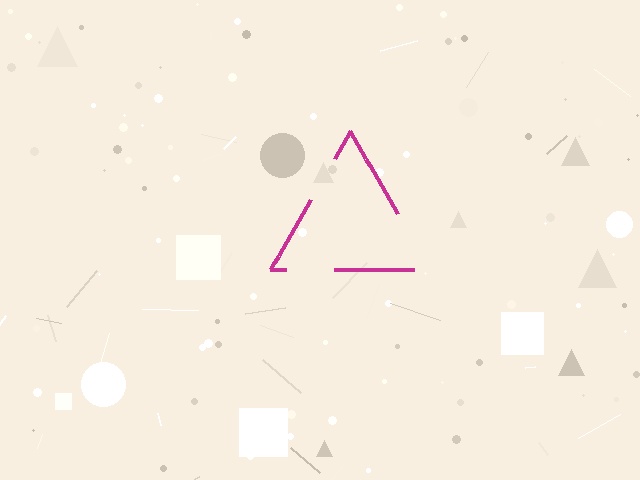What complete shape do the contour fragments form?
The contour fragments form a triangle.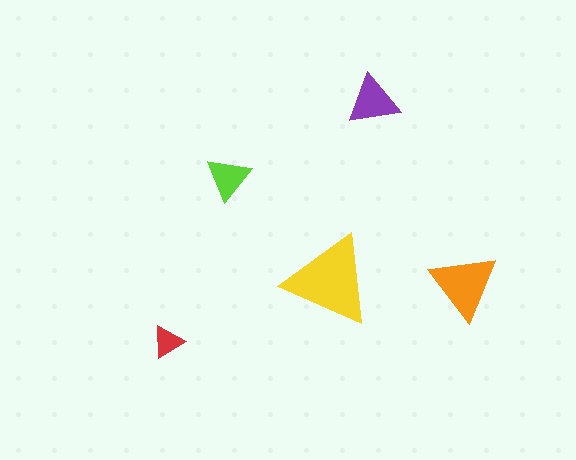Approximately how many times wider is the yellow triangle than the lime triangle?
About 2 times wider.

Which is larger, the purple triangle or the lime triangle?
The purple one.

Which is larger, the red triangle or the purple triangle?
The purple one.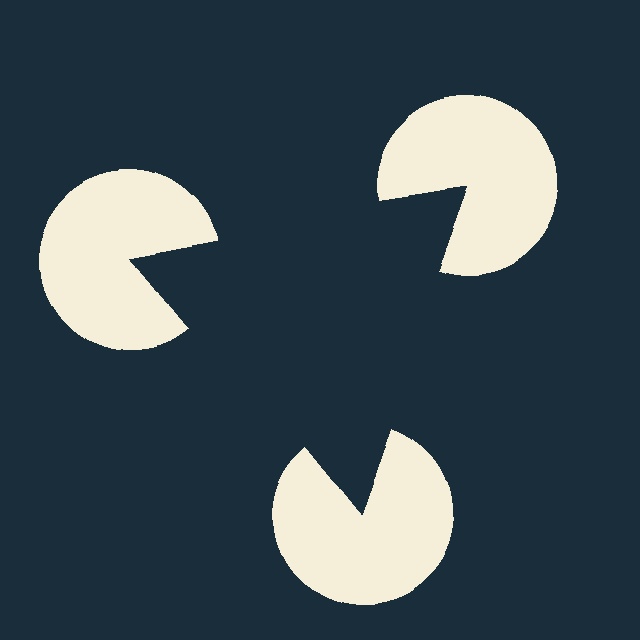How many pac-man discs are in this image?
There are 3 — one at each vertex of the illusory triangle.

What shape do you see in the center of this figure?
An illusory triangle — its edges are inferred from the aligned wedge cuts in the pac-man discs, not physically drawn.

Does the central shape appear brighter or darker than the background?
It typically appears slightly darker than the background, even though no actual brightness change is drawn.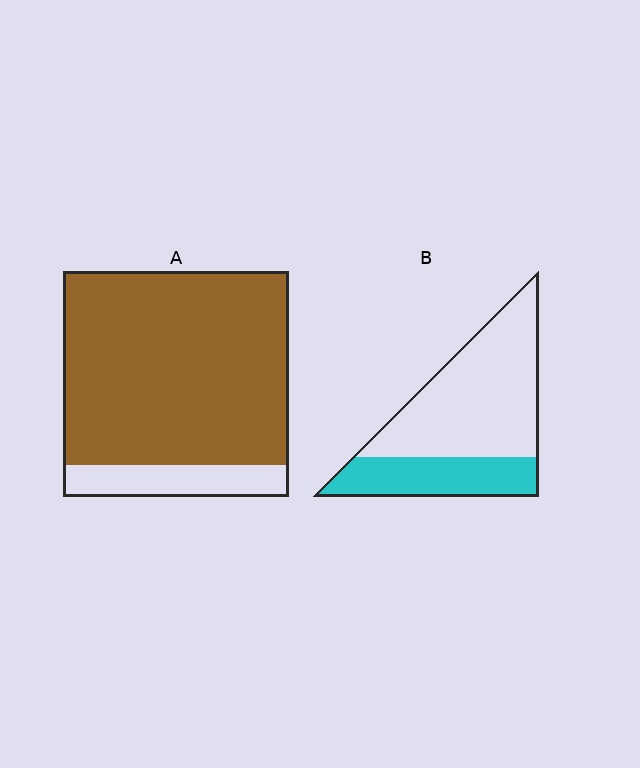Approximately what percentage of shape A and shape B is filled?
A is approximately 85% and B is approximately 30%.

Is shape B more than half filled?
No.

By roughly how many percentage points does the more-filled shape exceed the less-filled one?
By roughly 55 percentage points (A over B).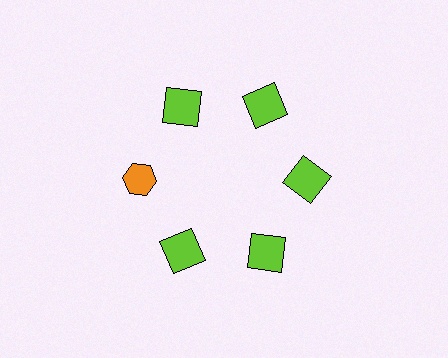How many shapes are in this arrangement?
There are 6 shapes arranged in a ring pattern.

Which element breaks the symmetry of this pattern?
The orange hexagon at roughly the 9 o'clock position breaks the symmetry. All other shapes are lime squares.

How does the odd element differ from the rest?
It differs in both color (orange instead of lime) and shape (hexagon instead of square).